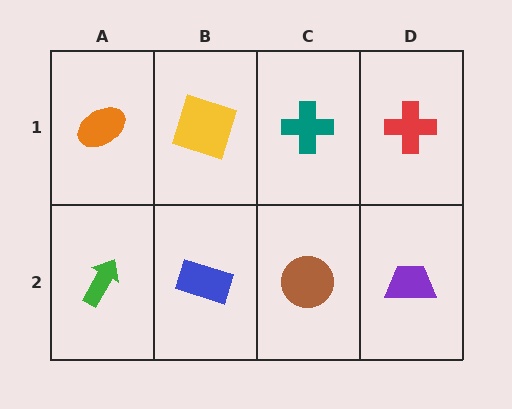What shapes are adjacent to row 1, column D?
A purple trapezoid (row 2, column D), a teal cross (row 1, column C).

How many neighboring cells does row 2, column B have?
3.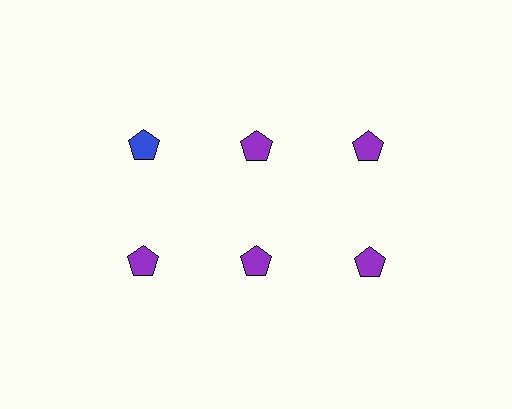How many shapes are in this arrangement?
There are 6 shapes arranged in a grid pattern.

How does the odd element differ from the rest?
It has a different color: blue instead of purple.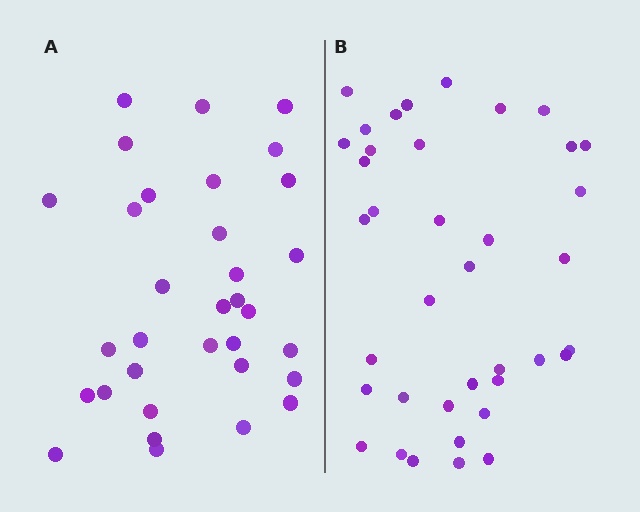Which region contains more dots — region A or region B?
Region B (the right region) has more dots.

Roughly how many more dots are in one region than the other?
Region B has about 5 more dots than region A.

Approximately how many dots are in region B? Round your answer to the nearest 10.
About 40 dots. (The exact count is 38, which rounds to 40.)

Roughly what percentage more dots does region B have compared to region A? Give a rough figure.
About 15% more.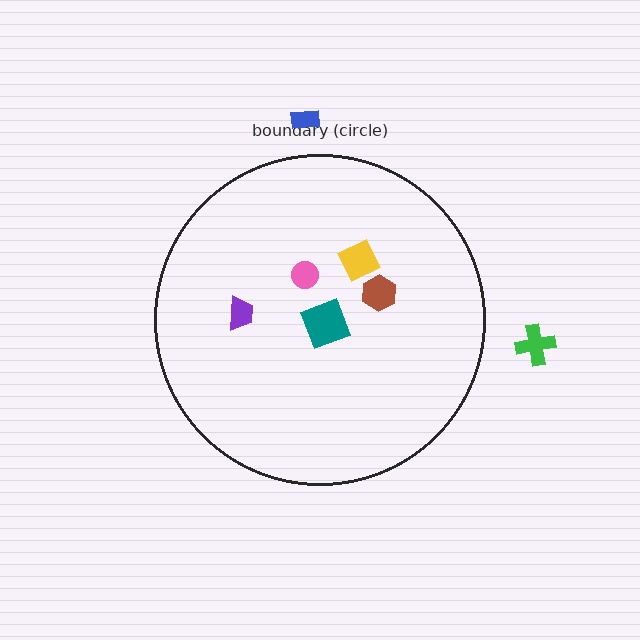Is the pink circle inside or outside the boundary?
Inside.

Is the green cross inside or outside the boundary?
Outside.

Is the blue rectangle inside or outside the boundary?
Outside.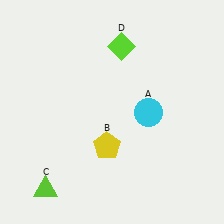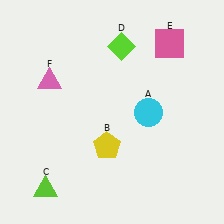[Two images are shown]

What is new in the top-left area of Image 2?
A pink triangle (F) was added in the top-left area of Image 2.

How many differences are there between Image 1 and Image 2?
There are 2 differences between the two images.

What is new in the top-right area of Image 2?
A pink square (E) was added in the top-right area of Image 2.